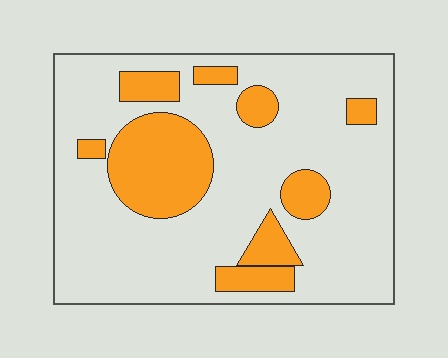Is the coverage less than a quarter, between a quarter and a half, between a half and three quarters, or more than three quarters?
Less than a quarter.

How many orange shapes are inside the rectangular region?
9.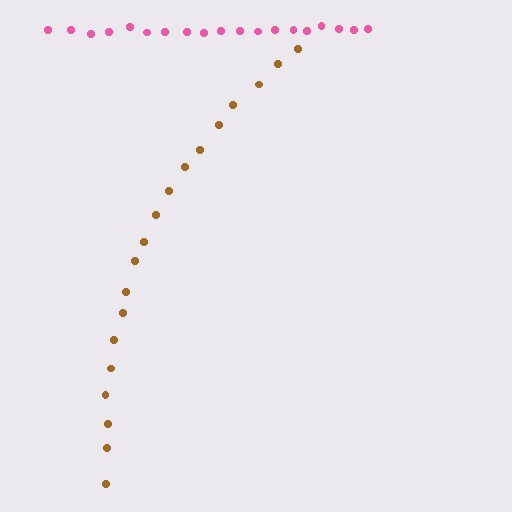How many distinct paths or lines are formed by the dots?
There are 2 distinct paths.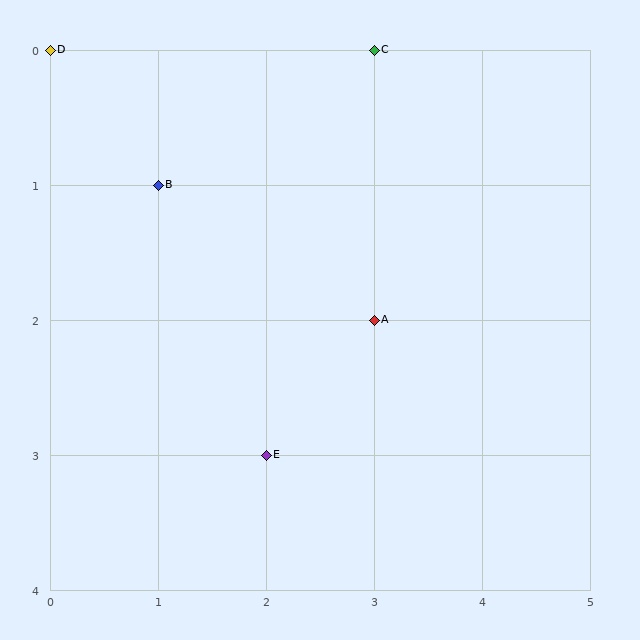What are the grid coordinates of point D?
Point D is at grid coordinates (0, 0).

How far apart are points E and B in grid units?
Points E and B are 1 column and 2 rows apart (about 2.2 grid units diagonally).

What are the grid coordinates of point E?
Point E is at grid coordinates (2, 3).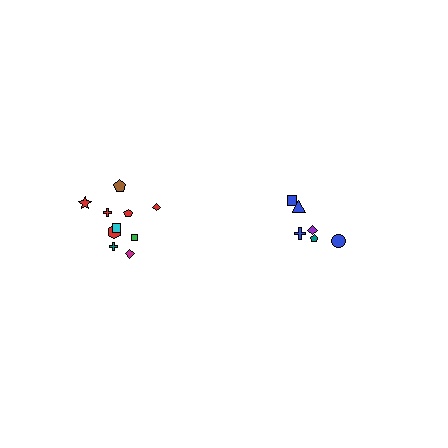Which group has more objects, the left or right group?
The left group.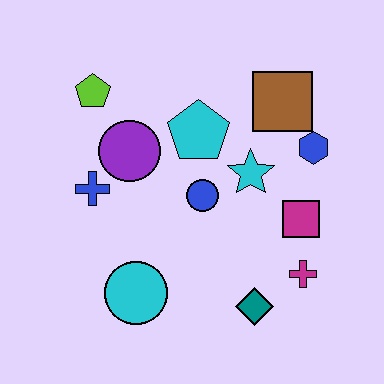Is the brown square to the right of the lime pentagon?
Yes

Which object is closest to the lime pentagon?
The purple circle is closest to the lime pentagon.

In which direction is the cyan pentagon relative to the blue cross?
The cyan pentagon is to the right of the blue cross.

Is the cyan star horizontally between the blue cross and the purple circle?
No